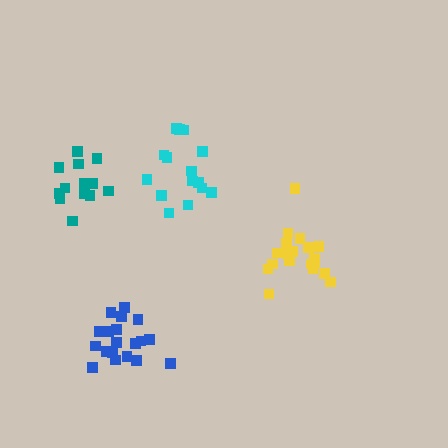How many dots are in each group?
Group 1: 19 dots, Group 2: 19 dots, Group 3: 15 dots, Group 4: 13 dots (66 total).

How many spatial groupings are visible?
There are 4 spatial groupings.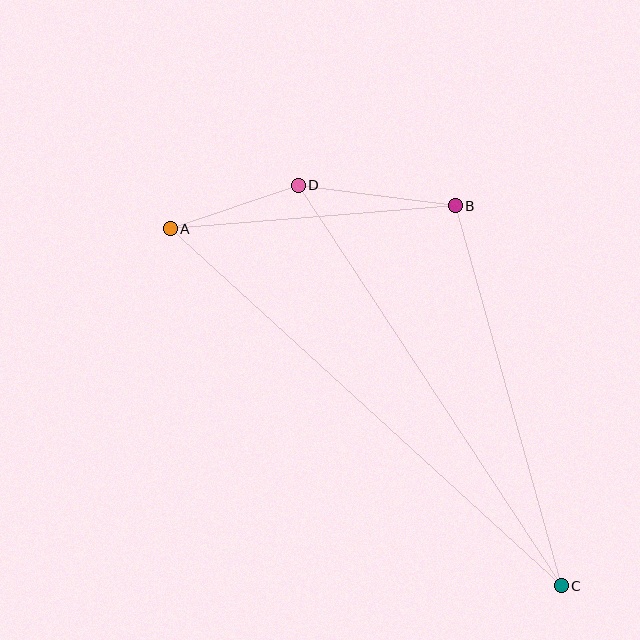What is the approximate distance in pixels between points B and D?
The distance between B and D is approximately 159 pixels.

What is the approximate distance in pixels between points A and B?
The distance between A and B is approximately 286 pixels.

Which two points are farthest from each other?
Points A and C are farthest from each other.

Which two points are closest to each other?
Points A and D are closest to each other.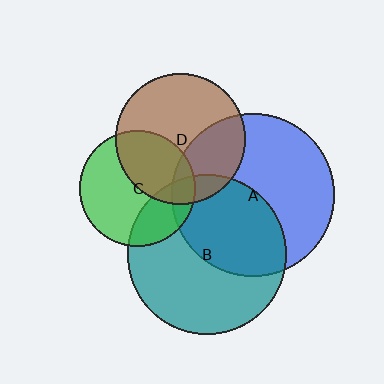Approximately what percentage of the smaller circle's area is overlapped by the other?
Approximately 35%.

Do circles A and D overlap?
Yes.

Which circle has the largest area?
Circle A (blue).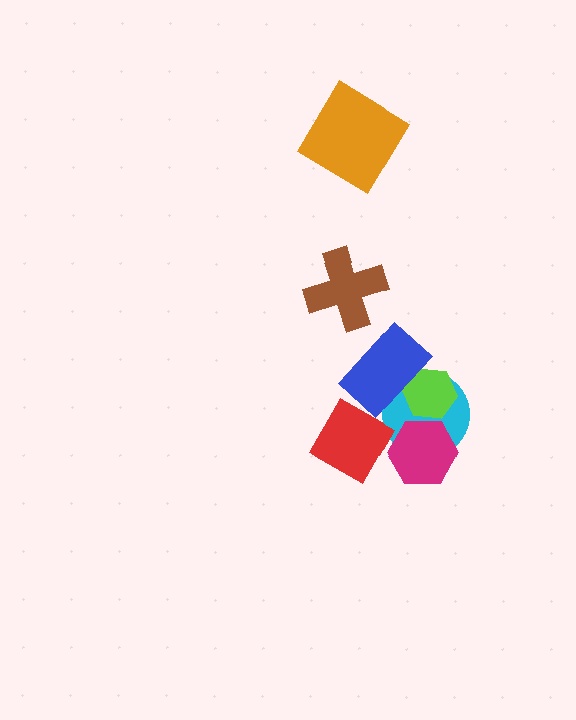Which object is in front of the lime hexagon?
The blue rectangle is in front of the lime hexagon.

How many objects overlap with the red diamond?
0 objects overlap with the red diamond.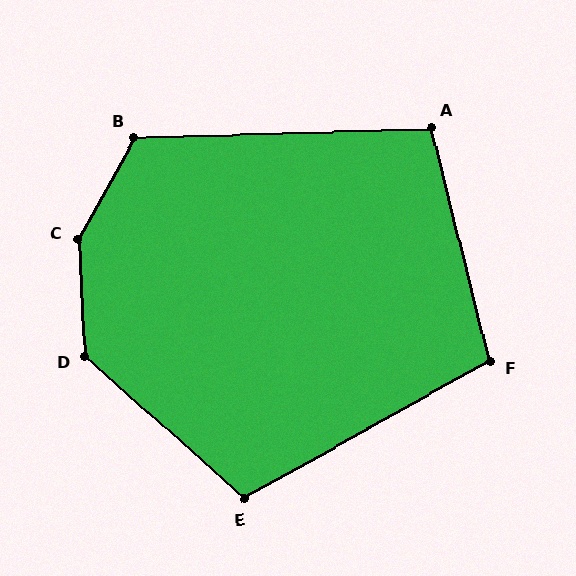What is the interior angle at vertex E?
Approximately 109 degrees (obtuse).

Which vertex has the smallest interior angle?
A, at approximately 102 degrees.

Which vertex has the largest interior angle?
C, at approximately 148 degrees.